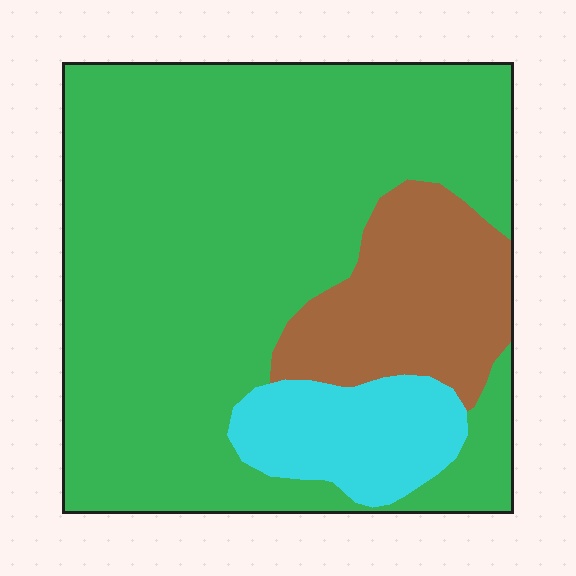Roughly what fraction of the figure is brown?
Brown takes up between a sixth and a third of the figure.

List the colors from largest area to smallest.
From largest to smallest: green, brown, cyan.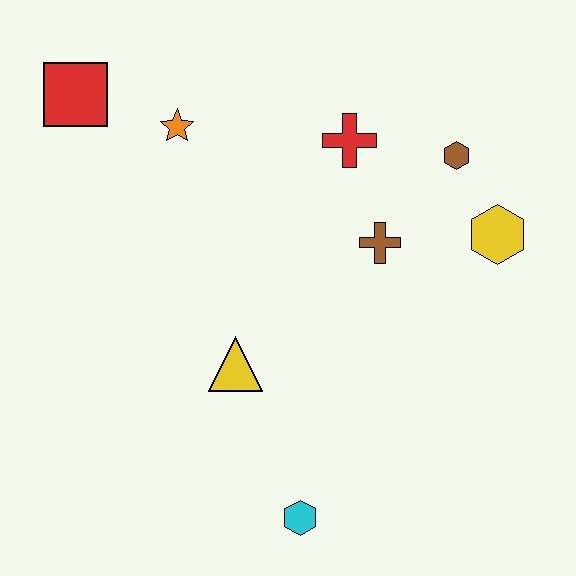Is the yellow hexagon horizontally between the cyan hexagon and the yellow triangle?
No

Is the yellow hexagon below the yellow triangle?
No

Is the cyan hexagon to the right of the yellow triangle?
Yes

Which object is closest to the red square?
The orange star is closest to the red square.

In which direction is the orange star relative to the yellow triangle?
The orange star is above the yellow triangle.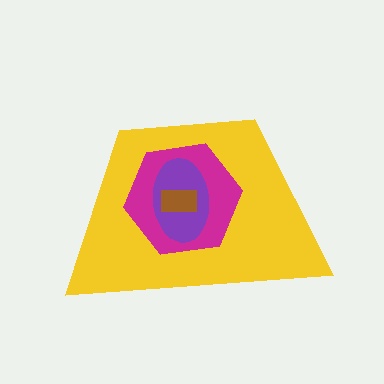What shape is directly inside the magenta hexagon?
The purple ellipse.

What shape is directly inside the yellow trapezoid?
The magenta hexagon.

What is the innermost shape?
The brown rectangle.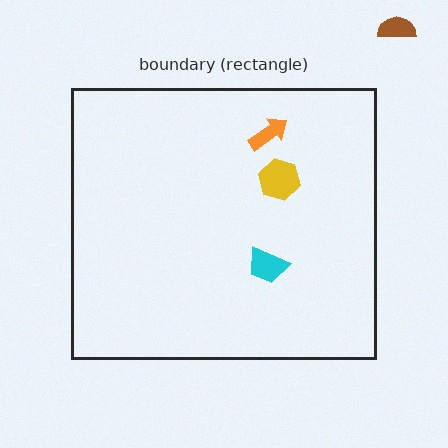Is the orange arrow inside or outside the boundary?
Inside.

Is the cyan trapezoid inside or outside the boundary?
Inside.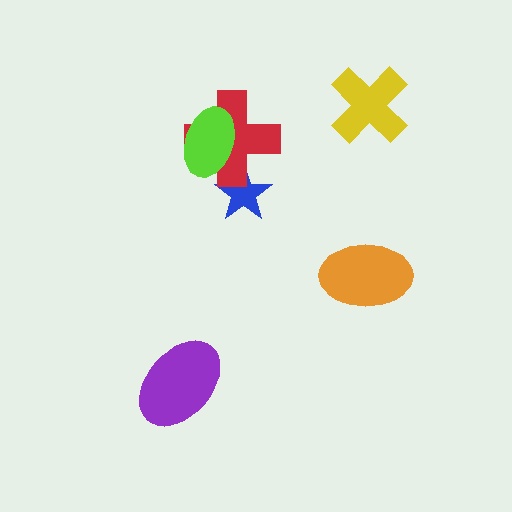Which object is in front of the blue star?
The red cross is in front of the blue star.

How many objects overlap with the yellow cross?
0 objects overlap with the yellow cross.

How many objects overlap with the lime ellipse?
1 object overlaps with the lime ellipse.